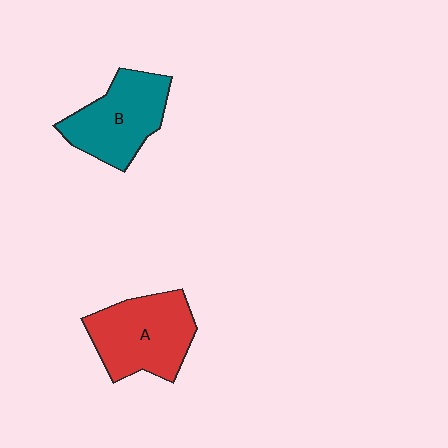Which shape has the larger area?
Shape A (red).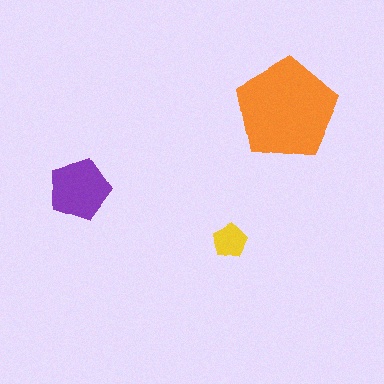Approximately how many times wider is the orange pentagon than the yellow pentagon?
About 3 times wider.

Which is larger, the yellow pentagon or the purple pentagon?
The purple one.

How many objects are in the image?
There are 3 objects in the image.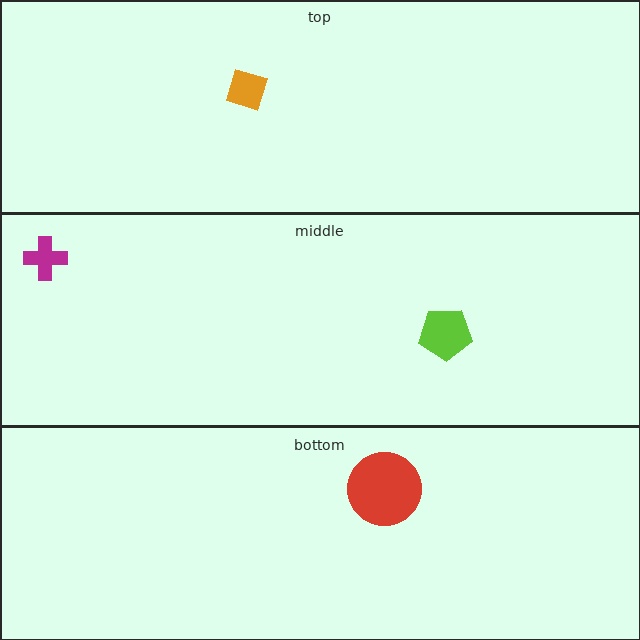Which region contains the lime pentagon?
The middle region.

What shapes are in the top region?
The orange diamond.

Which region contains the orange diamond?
The top region.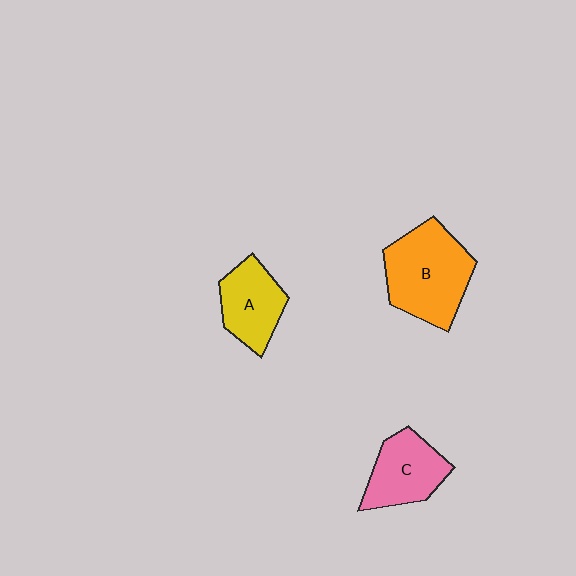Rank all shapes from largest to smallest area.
From largest to smallest: B (orange), C (pink), A (yellow).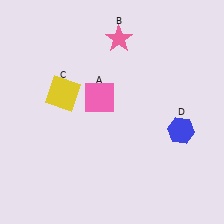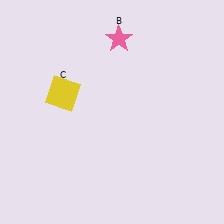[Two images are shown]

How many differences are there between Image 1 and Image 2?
There are 2 differences between the two images.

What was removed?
The pink square (A), the blue hexagon (D) were removed in Image 2.